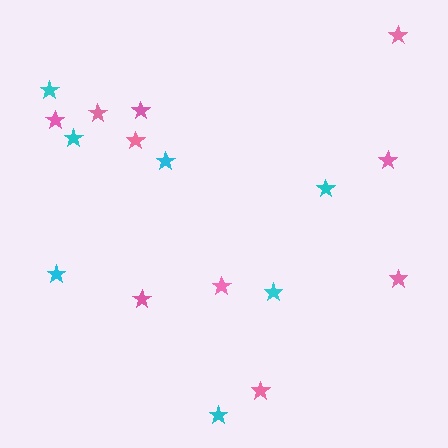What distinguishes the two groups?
There are 2 groups: one group of pink stars (10) and one group of cyan stars (7).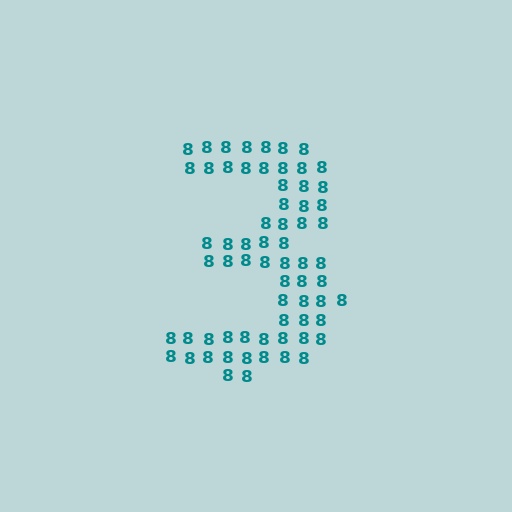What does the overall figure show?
The overall figure shows the digit 3.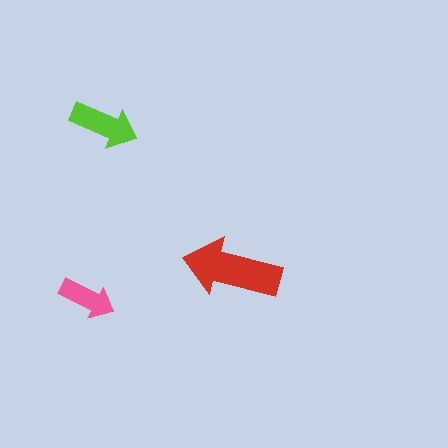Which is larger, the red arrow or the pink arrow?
The red one.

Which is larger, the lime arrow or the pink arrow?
The lime one.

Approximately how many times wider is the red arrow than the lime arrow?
About 1.5 times wider.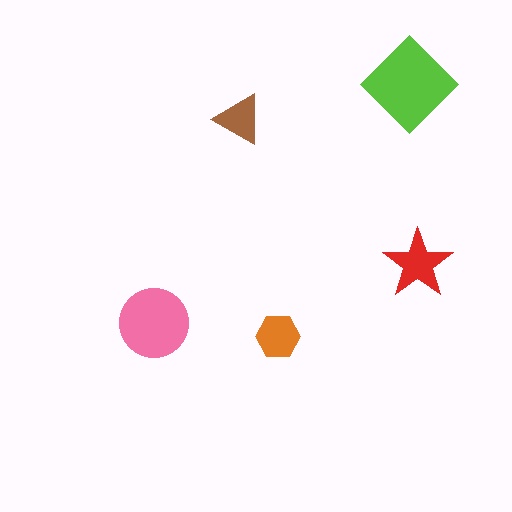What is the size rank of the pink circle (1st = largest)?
2nd.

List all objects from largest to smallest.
The lime diamond, the pink circle, the red star, the orange hexagon, the brown triangle.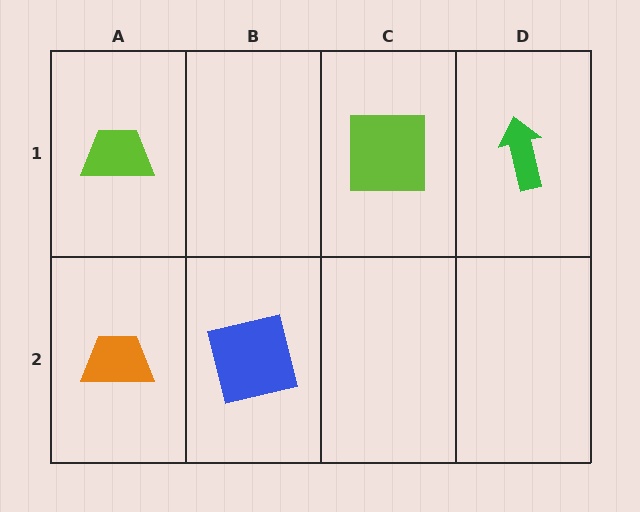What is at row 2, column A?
An orange trapezoid.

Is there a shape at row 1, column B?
No, that cell is empty.